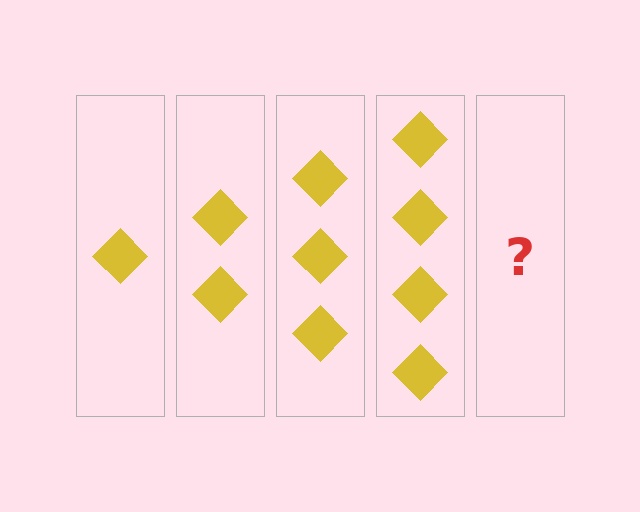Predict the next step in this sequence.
The next step is 5 diamonds.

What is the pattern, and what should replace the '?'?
The pattern is that each step adds one more diamond. The '?' should be 5 diamonds.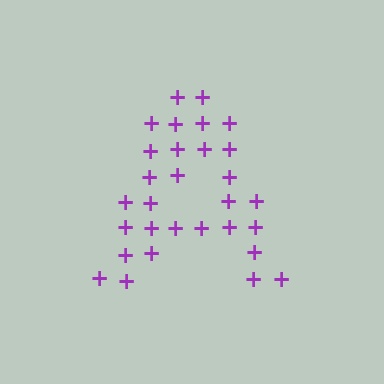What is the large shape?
The large shape is the letter A.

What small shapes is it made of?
It is made of small plus signs.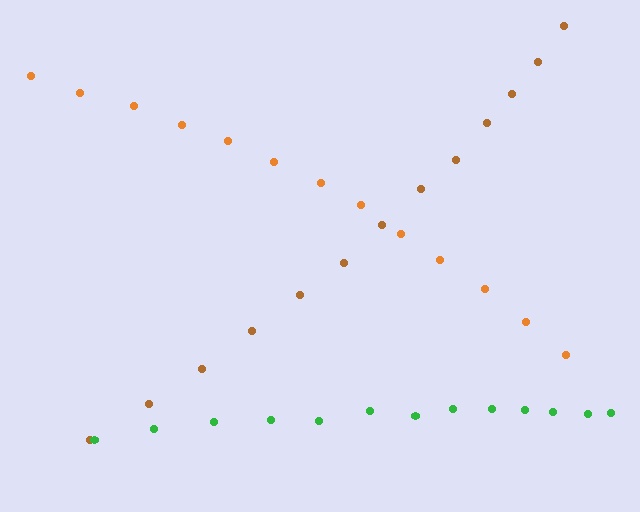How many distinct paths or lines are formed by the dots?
There are 3 distinct paths.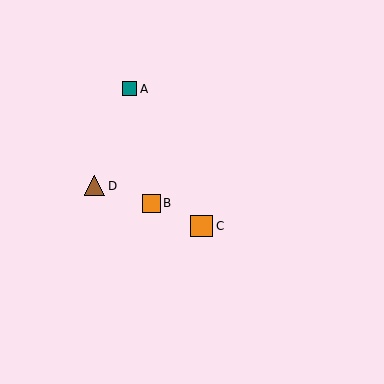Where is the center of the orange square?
The center of the orange square is at (202, 226).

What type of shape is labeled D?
Shape D is a brown triangle.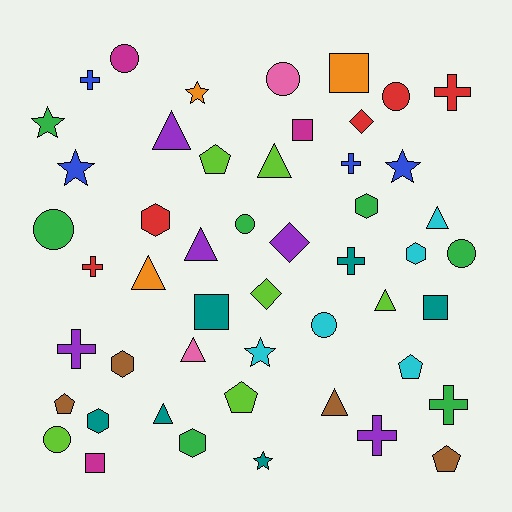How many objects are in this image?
There are 50 objects.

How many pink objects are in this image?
There are 2 pink objects.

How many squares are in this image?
There are 5 squares.